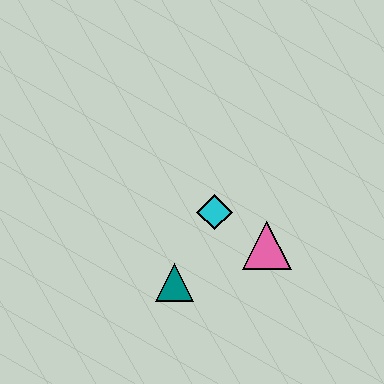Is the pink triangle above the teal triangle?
Yes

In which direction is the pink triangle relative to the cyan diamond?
The pink triangle is to the right of the cyan diamond.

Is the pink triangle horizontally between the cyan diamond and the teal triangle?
No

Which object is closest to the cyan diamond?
The pink triangle is closest to the cyan diamond.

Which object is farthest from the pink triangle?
The teal triangle is farthest from the pink triangle.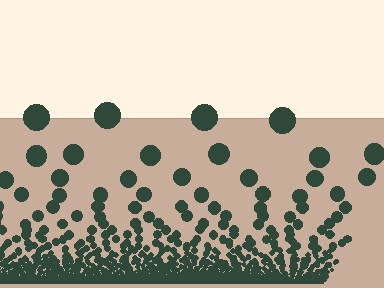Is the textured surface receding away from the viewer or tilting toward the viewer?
The surface appears to tilt toward the viewer. Texture elements get larger and sparser toward the top.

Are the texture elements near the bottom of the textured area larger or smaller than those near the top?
Smaller. The gradient is inverted — elements near the bottom are smaller and denser.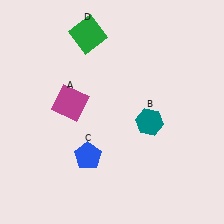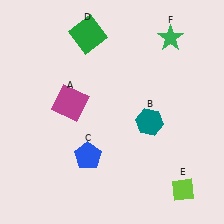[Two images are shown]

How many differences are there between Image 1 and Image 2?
There are 2 differences between the two images.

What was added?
A lime diamond (E), a green star (F) were added in Image 2.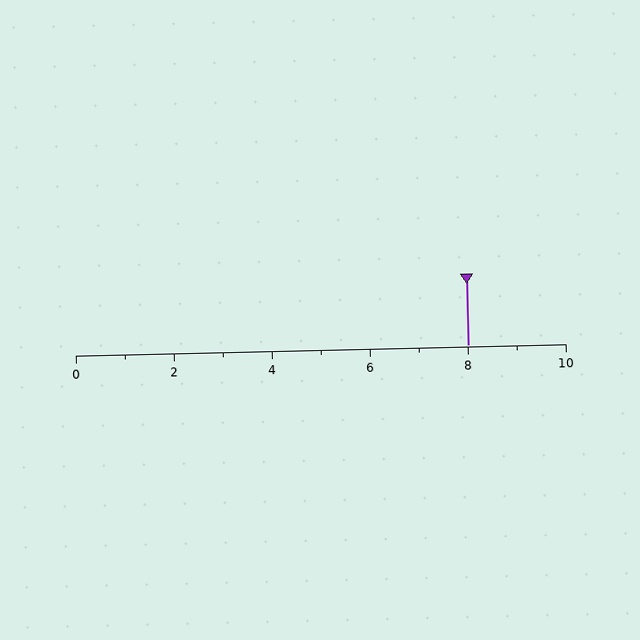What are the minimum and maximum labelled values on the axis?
The axis runs from 0 to 10.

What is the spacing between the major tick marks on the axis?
The major ticks are spaced 2 apart.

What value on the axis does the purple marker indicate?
The marker indicates approximately 8.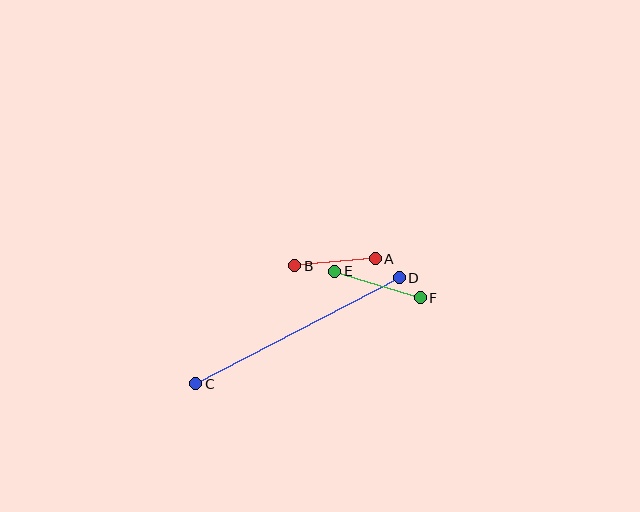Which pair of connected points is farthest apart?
Points C and D are farthest apart.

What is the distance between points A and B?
The distance is approximately 81 pixels.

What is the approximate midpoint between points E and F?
The midpoint is at approximately (377, 285) pixels.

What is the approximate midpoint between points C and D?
The midpoint is at approximately (297, 331) pixels.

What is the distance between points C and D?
The distance is approximately 229 pixels.